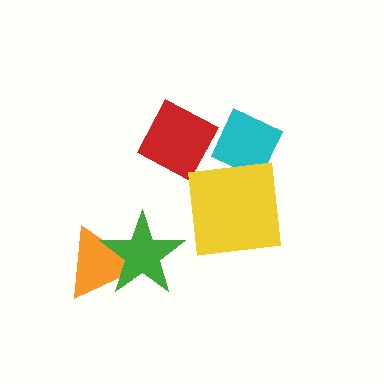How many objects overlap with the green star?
1 object overlaps with the green star.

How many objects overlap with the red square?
0 objects overlap with the red square.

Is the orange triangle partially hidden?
Yes, it is partially covered by another shape.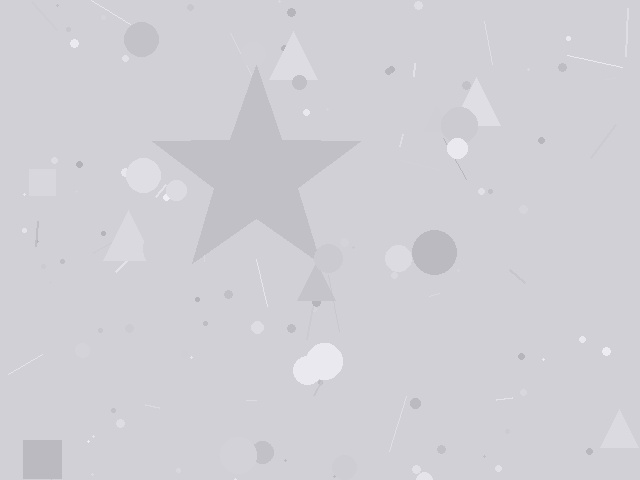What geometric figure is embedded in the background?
A star is embedded in the background.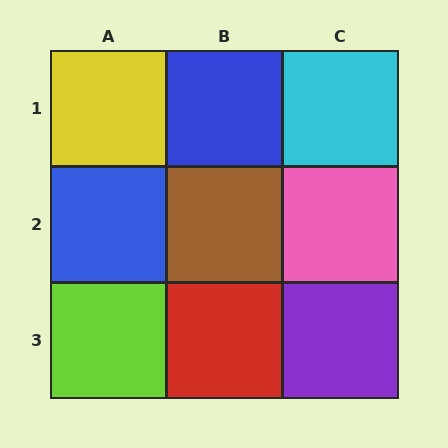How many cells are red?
1 cell is red.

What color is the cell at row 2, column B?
Brown.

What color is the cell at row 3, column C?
Purple.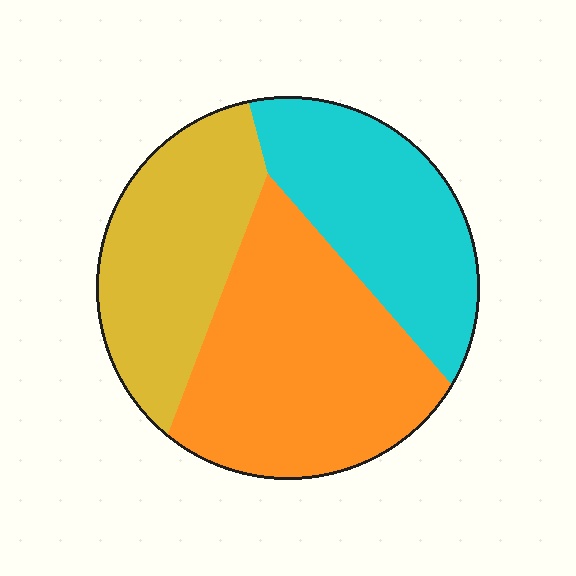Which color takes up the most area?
Orange, at roughly 40%.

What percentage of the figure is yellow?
Yellow covers around 30% of the figure.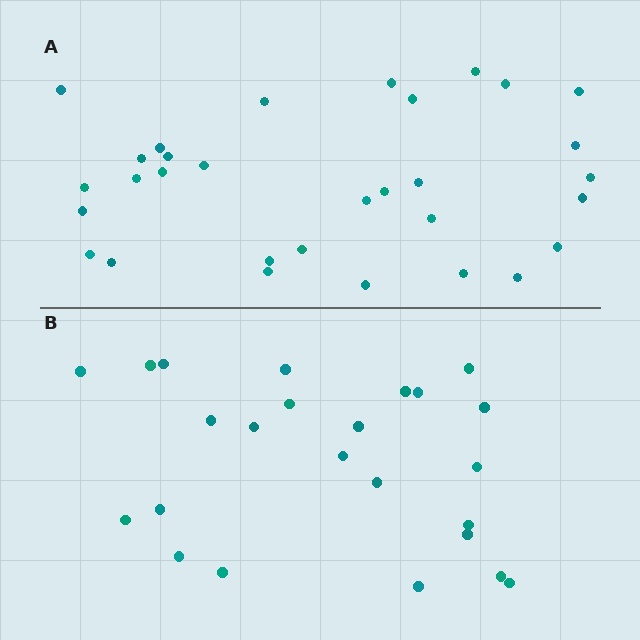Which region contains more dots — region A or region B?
Region A (the top region) has more dots.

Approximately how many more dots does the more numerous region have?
Region A has roughly 8 or so more dots than region B.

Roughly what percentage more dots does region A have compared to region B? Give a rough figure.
About 30% more.